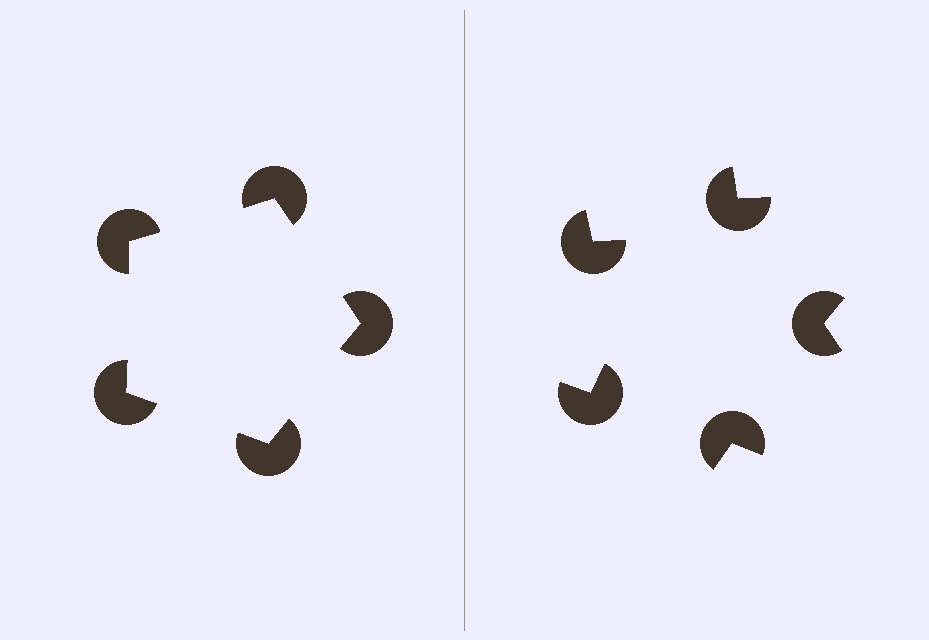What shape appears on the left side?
An illusory pentagon.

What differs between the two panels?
The pac-man discs are positioned identically on both sides; only the wedge orientations differ. On the left they align to a pentagon; on the right they are misaligned.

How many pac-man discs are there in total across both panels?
10 — 5 on each side.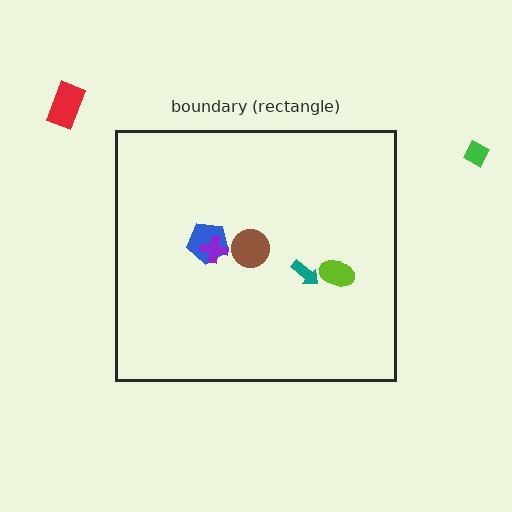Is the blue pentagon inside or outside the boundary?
Inside.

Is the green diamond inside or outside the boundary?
Outside.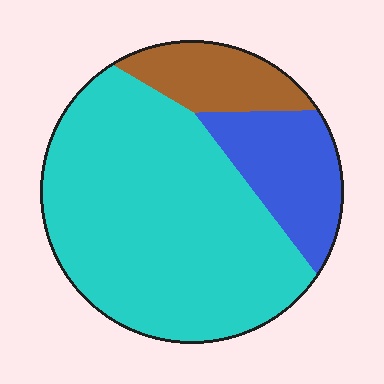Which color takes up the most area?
Cyan, at roughly 70%.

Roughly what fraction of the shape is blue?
Blue covers around 20% of the shape.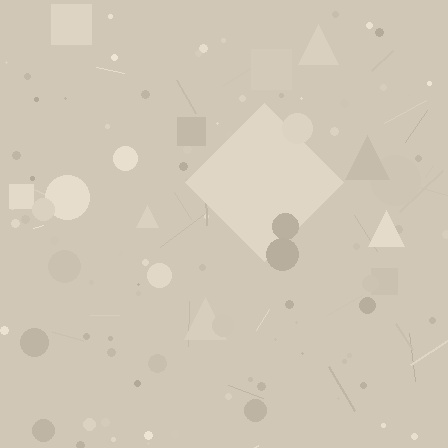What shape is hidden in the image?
A diamond is hidden in the image.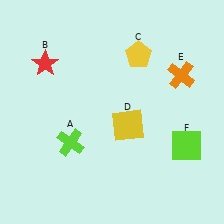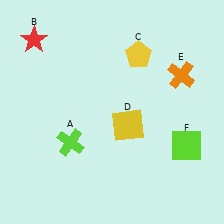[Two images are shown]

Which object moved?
The red star (B) moved up.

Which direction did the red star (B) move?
The red star (B) moved up.